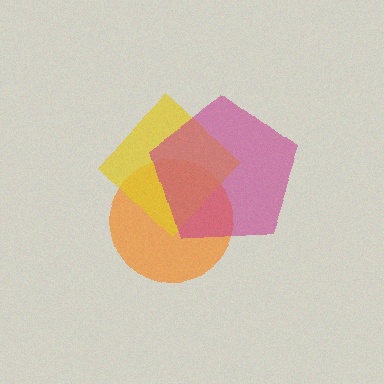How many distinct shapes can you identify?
There are 3 distinct shapes: an orange circle, a yellow diamond, a magenta pentagon.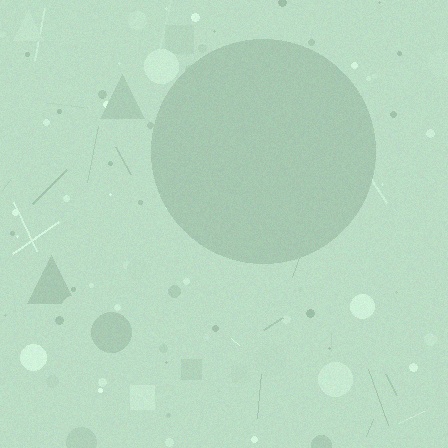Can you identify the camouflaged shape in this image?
The camouflaged shape is a circle.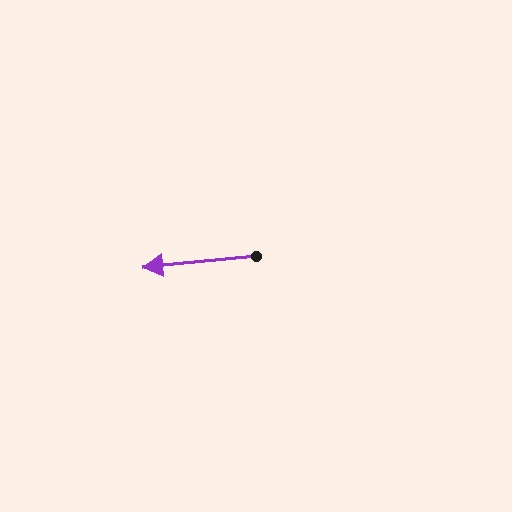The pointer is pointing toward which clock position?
Roughly 9 o'clock.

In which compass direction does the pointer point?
West.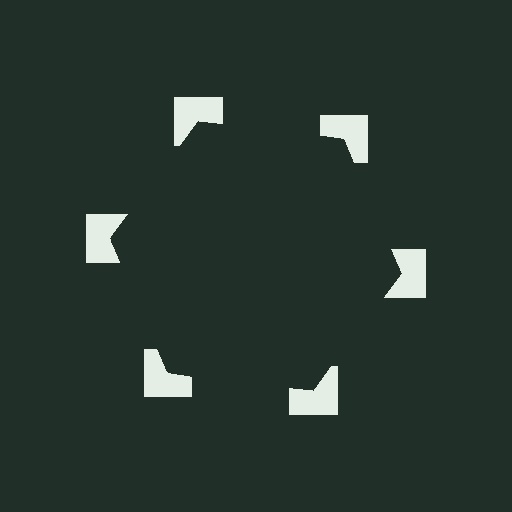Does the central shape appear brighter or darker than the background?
It typically appears slightly darker than the background, even though no actual brightness change is drawn.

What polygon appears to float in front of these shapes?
An illusory hexagon — its edges are inferred from the aligned wedge cuts in the notched squares, not physically drawn.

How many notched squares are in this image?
There are 6 — one at each vertex of the illusory hexagon.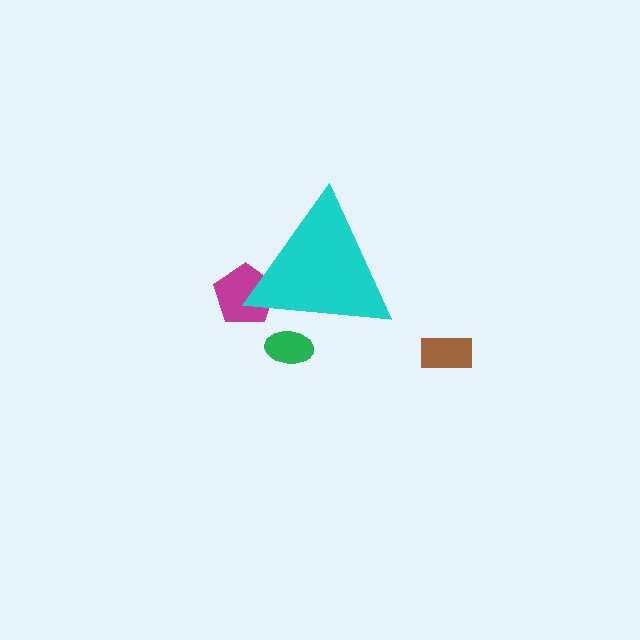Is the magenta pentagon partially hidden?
Yes, the magenta pentagon is partially hidden behind the cyan triangle.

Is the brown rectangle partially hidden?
No, the brown rectangle is fully visible.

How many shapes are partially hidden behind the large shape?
2 shapes are partially hidden.